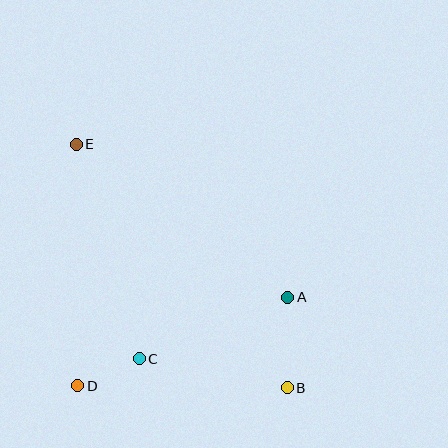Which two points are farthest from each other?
Points B and E are farthest from each other.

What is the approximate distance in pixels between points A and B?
The distance between A and B is approximately 91 pixels.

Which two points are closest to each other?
Points C and D are closest to each other.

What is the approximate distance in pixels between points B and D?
The distance between B and D is approximately 210 pixels.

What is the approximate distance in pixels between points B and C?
The distance between B and C is approximately 151 pixels.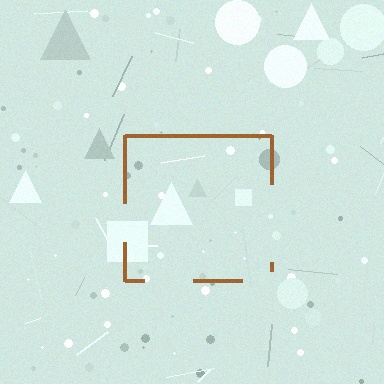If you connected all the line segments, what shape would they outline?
They would outline a square.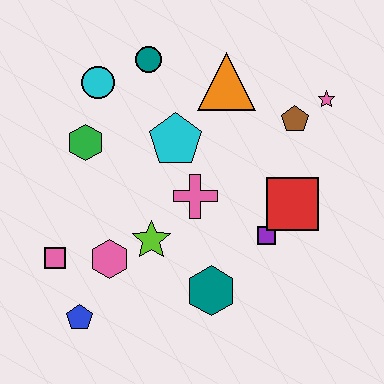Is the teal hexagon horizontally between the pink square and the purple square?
Yes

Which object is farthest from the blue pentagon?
The pink star is farthest from the blue pentagon.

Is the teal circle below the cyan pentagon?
No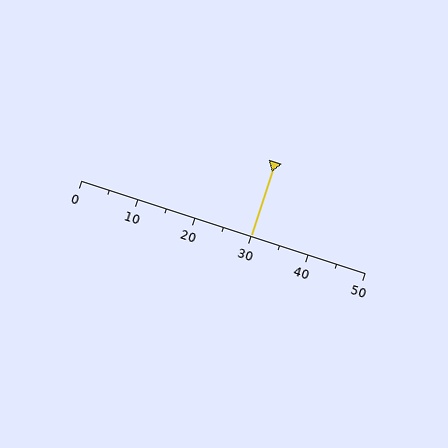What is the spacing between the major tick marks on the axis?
The major ticks are spaced 10 apart.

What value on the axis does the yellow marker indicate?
The marker indicates approximately 30.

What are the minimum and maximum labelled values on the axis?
The axis runs from 0 to 50.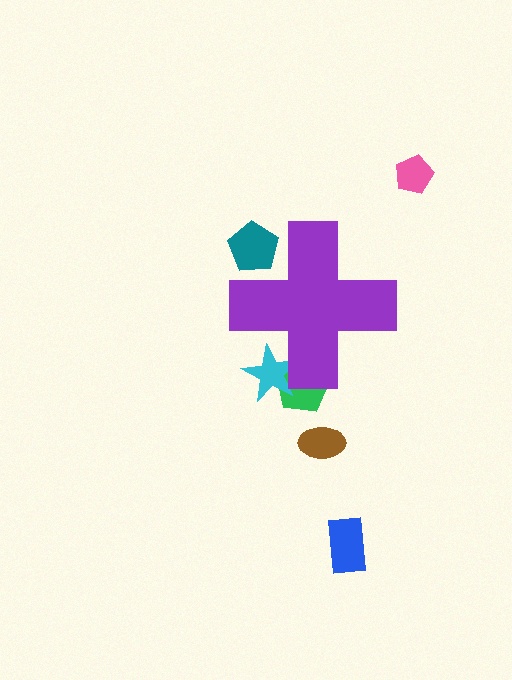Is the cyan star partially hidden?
Yes, the cyan star is partially hidden behind the purple cross.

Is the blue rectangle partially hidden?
No, the blue rectangle is fully visible.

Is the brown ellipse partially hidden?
No, the brown ellipse is fully visible.